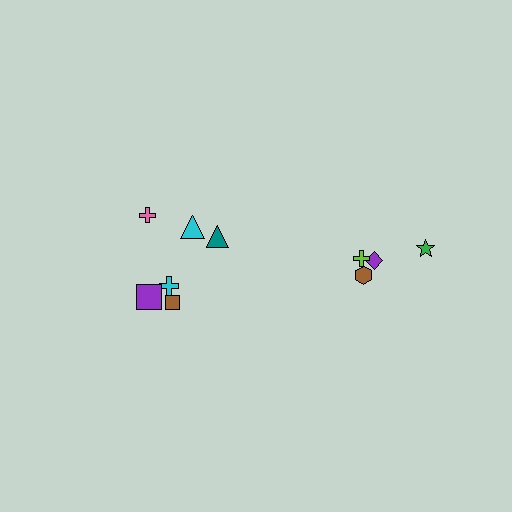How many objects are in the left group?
There are 6 objects.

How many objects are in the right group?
There are 4 objects.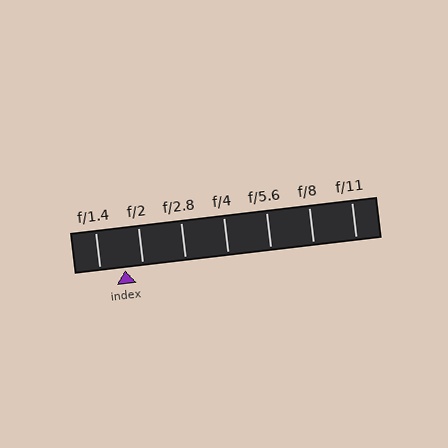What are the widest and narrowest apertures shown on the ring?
The widest aperture shown is f/1.4 and the narrowest is f/11.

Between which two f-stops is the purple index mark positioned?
The index mark is between f/1.4 and f/2.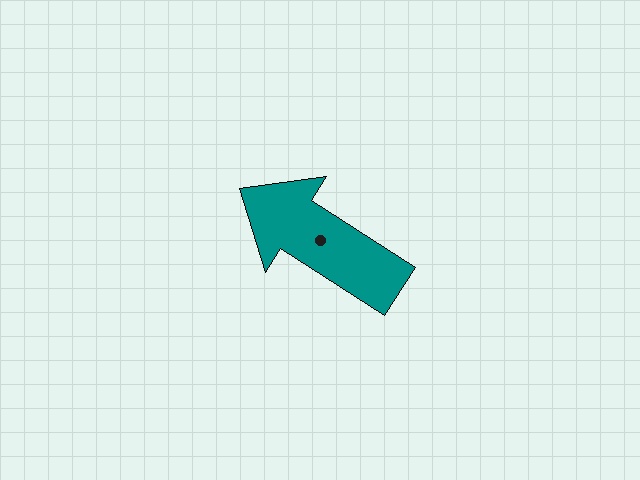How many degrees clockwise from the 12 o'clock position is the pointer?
Approximately 303 degrees.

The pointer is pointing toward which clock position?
Roughly 10 o'clock.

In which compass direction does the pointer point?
Northwest.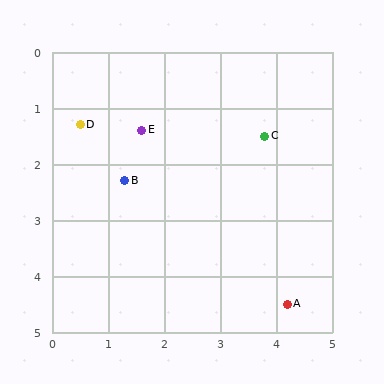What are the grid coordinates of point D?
Point D is at approximately (0.5, 1.3).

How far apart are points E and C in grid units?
Points E and C are about 2.2 grid units apart.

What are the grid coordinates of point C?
Point C is at approximately (3.8, 1.5).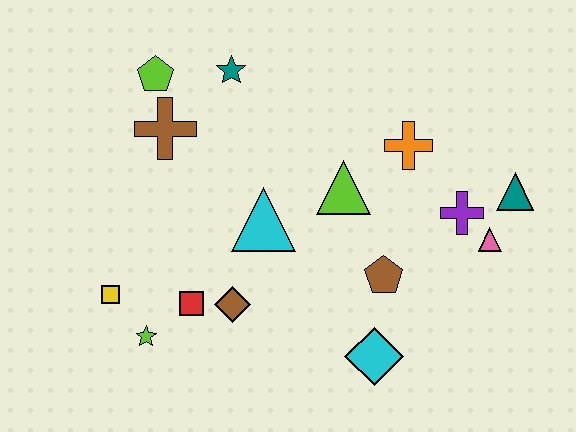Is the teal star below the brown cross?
No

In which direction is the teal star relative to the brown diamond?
The teal star is above the brown diamond.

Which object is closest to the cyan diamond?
The brown pentagon is closest to the cyan diamond.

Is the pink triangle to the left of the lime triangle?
No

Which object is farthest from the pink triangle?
The yellow square is farthest from the pink triangle.